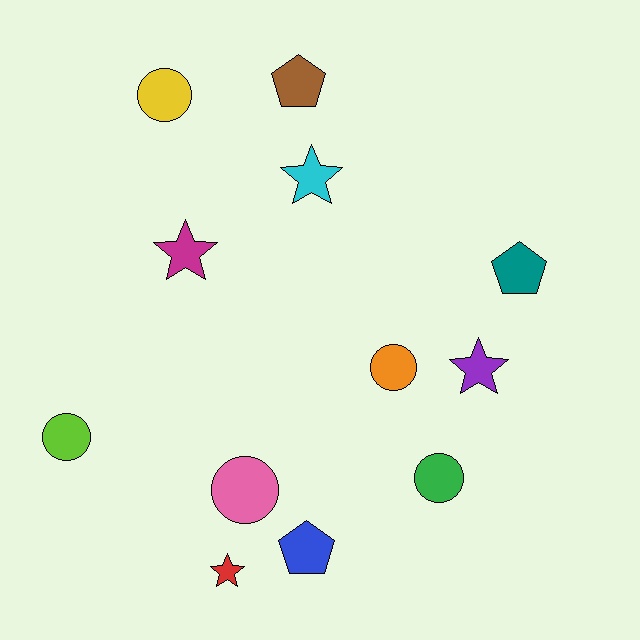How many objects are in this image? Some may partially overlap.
There are 12 objects.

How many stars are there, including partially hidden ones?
There are 4 stars.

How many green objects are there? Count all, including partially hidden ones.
There is 1 green object.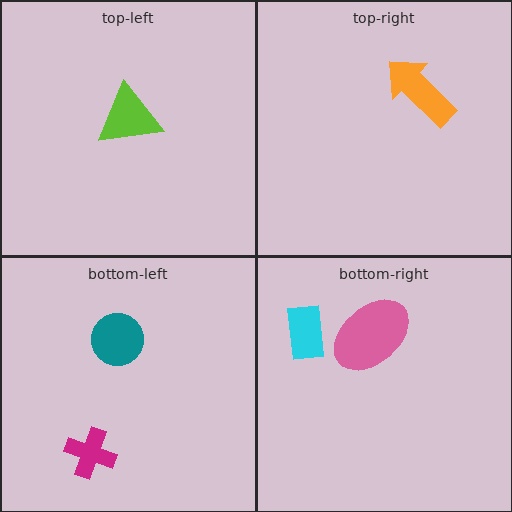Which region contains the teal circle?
The bottom-left region.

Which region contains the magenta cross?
The bottom-left region.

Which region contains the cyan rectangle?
The bottom-right region.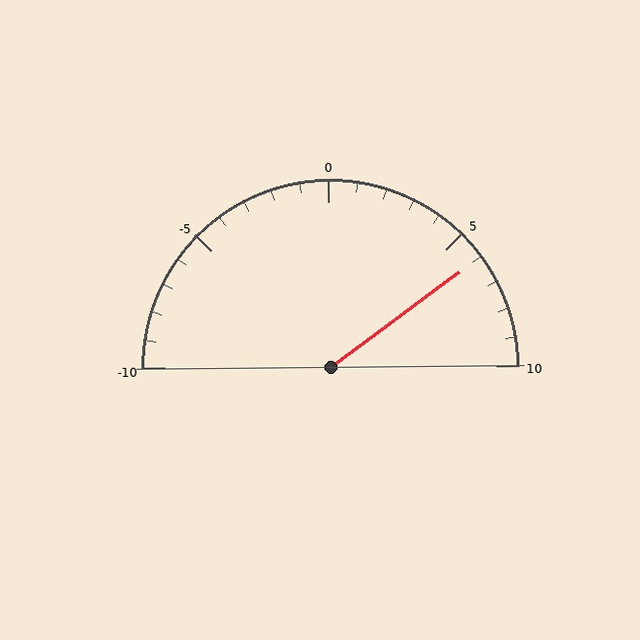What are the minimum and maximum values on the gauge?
The gauge ranges from -10 to 10.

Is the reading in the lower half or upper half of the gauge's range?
The reading is in the upper half of the range (-10 to 10).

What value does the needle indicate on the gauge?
The needle indicates approximately 6.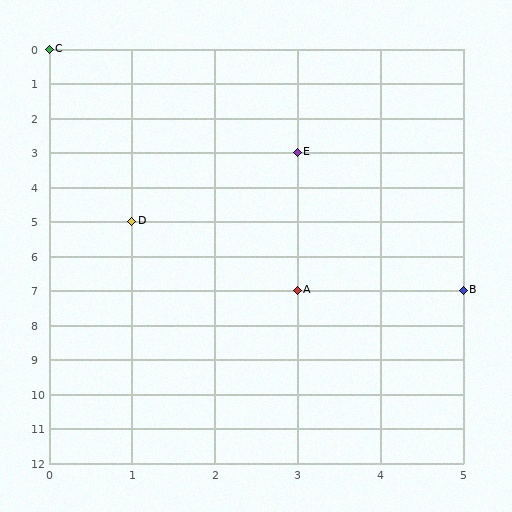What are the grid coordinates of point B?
Point B is at grid coordinates (5, 7).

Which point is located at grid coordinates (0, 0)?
Point C is at (0, 0).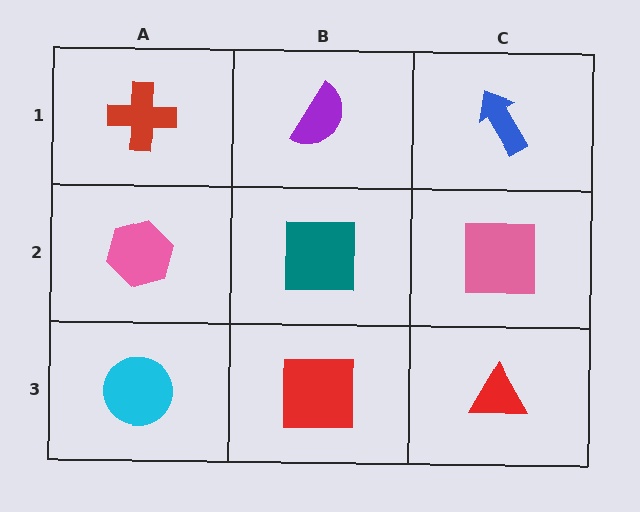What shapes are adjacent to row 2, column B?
A purple semicircle (row 1, column B), a red square (row 3, column B), a pink hexagon (row 2, column A), a pink square (row 2, column C).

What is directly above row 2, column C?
A blue arrow.